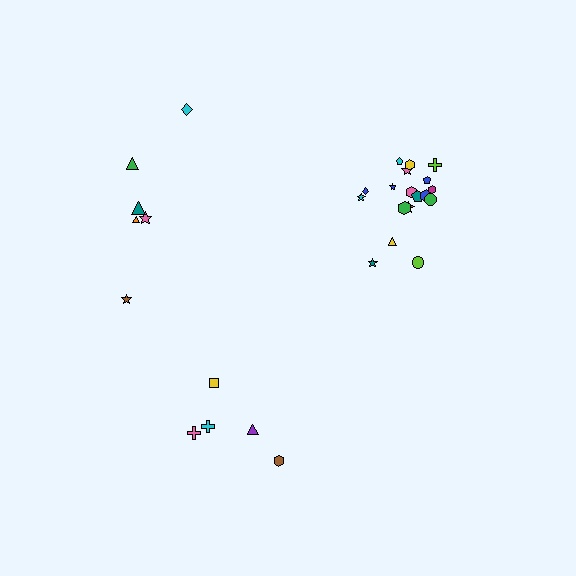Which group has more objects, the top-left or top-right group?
The top-right group.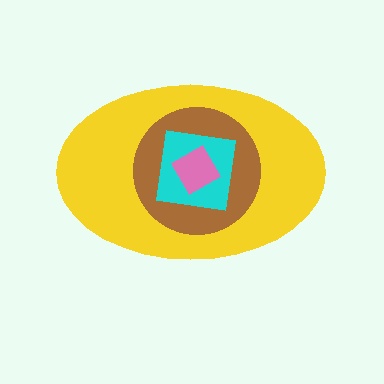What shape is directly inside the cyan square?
The pink diamond.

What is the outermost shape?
The yellow ellipse.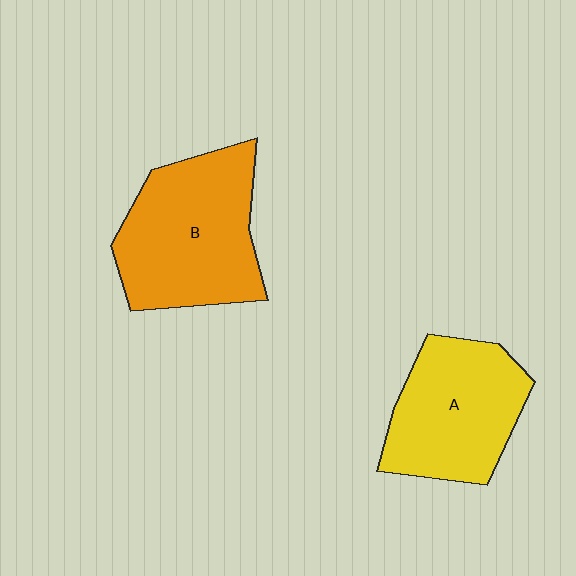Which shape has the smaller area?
Shape A (yellow).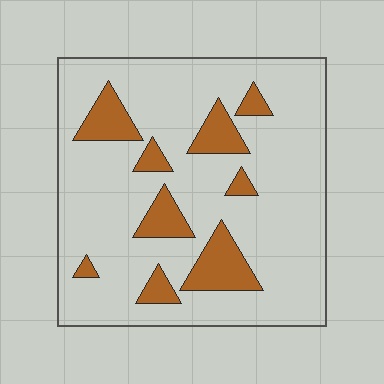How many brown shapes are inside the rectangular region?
9.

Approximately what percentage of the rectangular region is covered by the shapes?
Approximately 15%.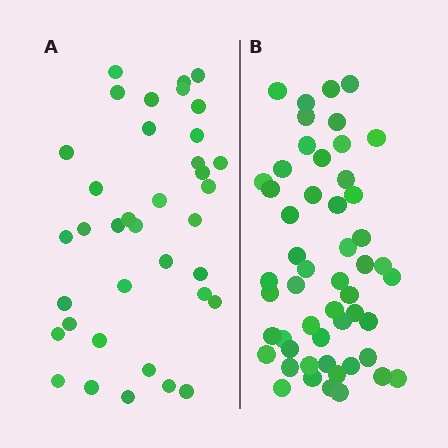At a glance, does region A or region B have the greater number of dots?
Region B (the right region) has more dots.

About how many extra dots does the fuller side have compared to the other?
Region B has approximately 15 more dots than region A.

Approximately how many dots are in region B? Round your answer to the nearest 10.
About 50 dots. (The exact count is 52, which rounds to 50.)